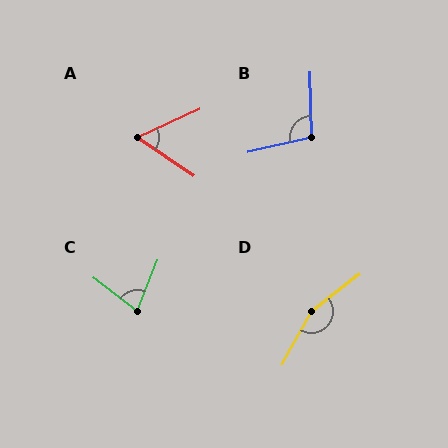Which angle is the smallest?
A, at approximately 59 degrees.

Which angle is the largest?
D, at approximately 156 degrees.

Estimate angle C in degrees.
Approximately 74 degrees.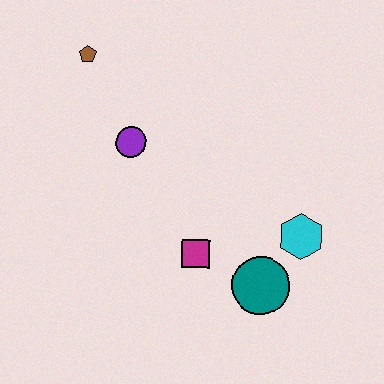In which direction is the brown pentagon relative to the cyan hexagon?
The brown pentagon is to the left of the cyan hexagon.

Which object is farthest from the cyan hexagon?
The brown pentagon is farthest from the cyan hexagon.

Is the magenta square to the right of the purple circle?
Yes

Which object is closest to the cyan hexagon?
The teal circle is closest to the cyan hexagon.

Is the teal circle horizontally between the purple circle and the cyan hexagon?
Yes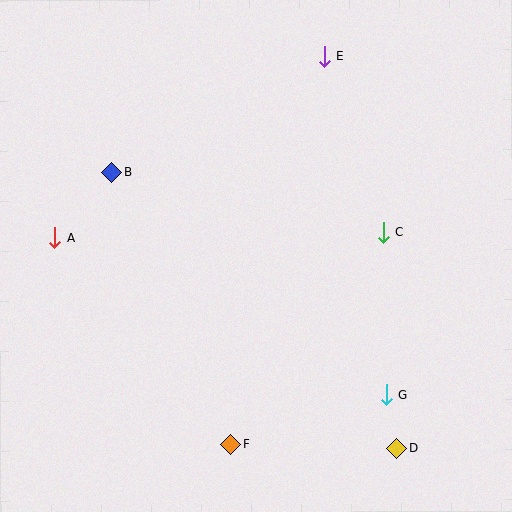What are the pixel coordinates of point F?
Point F is at (231, 444).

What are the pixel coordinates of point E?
Point E is at (324, 56).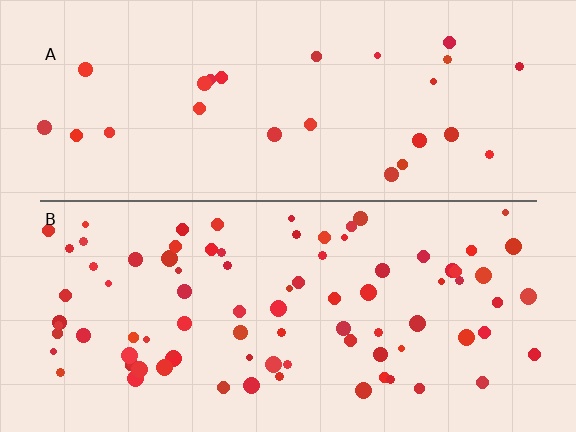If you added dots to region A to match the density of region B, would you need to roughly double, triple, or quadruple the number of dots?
Approximately triple.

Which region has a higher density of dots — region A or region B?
B (the bottom).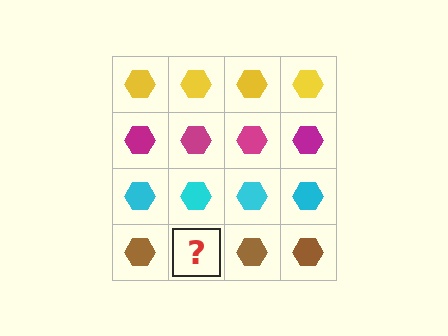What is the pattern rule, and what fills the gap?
The rule is that each row has a consistent color. The gap should be filled with a brown hexagon.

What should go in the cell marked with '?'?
The missing cell should contain a brown hexagon.